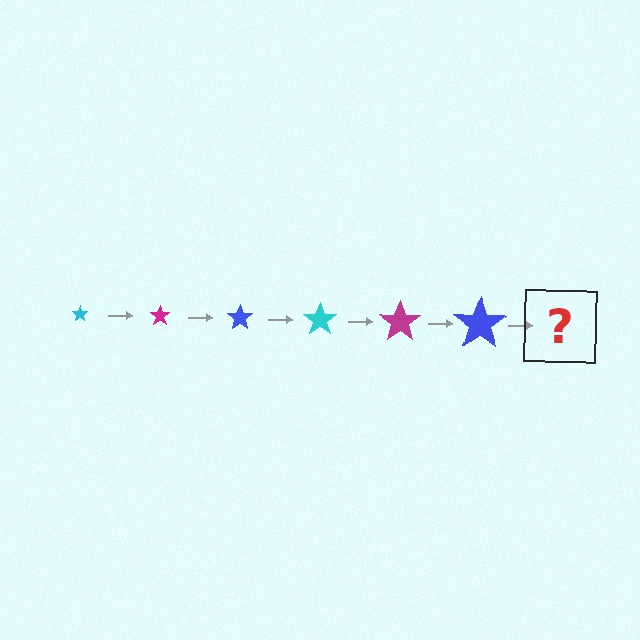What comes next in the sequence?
The next element should be a cyan star, larger than the previous one.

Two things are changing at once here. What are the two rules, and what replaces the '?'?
The two rules are that the star grows larger each step and the color cycles through cyan, magenta, and blue. The '?' should be a cyan star, larger than the previous one.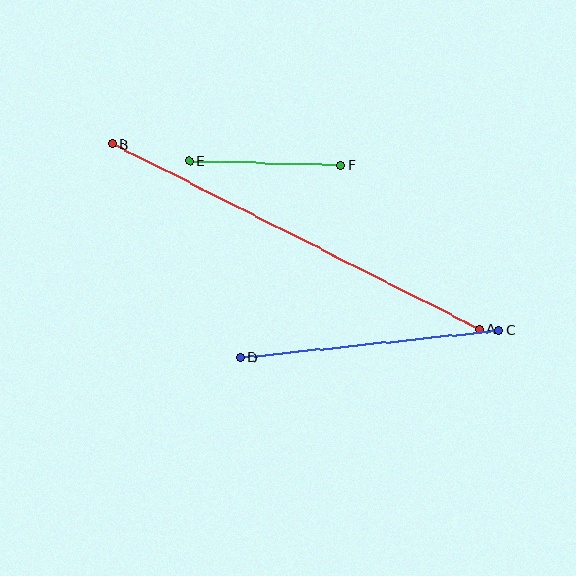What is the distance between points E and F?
The distance is approximately 152 pixels.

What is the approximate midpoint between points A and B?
The midpoint is at approximately (296, 237) pixels.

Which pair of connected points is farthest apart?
Points A and B are farthest apart.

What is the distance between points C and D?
The distance is approximately 261 pixels.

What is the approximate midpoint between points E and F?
The midpoint is at approximately (265, 163) pixels.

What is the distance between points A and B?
The distance is approximately 411 pixels.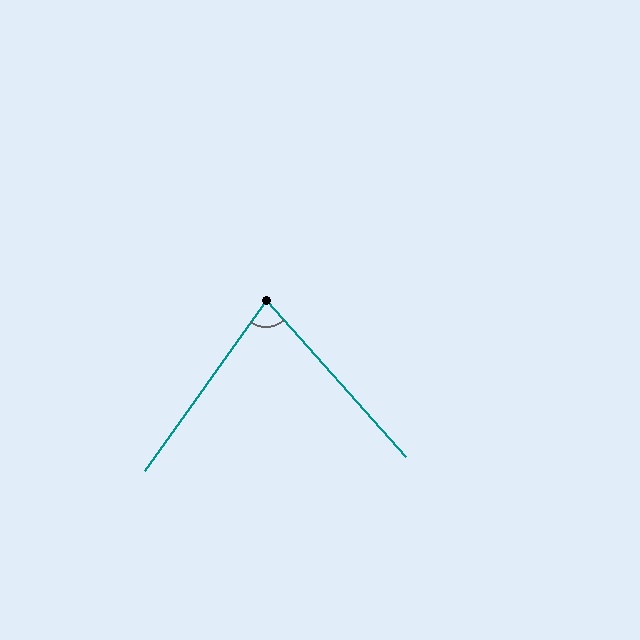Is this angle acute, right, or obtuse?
It is acute.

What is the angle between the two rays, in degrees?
Approximately 77 degrees.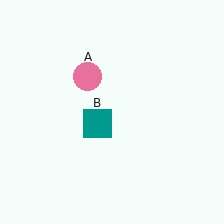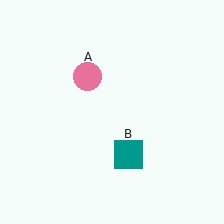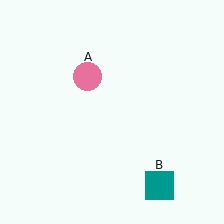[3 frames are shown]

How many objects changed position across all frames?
1 object changed position: teal square (object B).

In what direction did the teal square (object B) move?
The teal square (object B) moved down and to the right.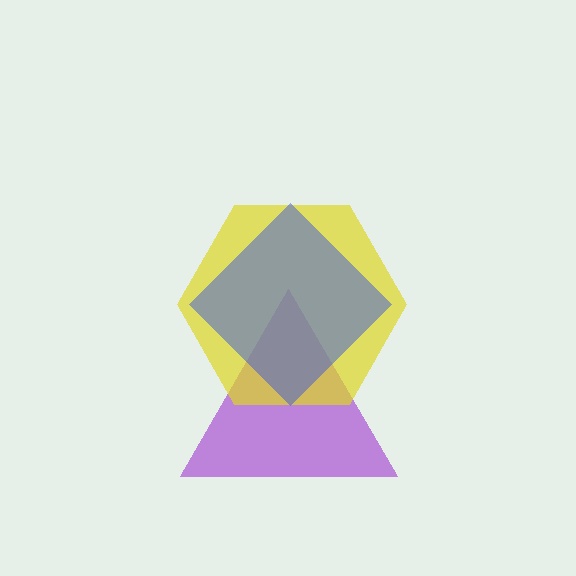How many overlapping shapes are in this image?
There are 3 overlapping shapes in the image.